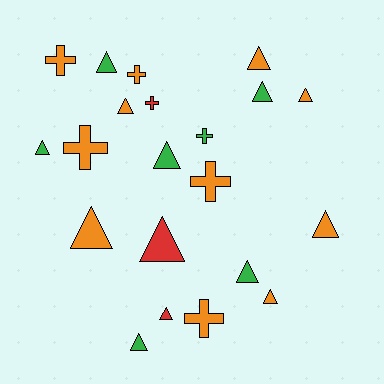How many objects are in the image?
There are 21 objects.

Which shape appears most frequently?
Triangle, with 14 objects.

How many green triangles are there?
There are 6 green triangles.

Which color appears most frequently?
Orange, with 11 objects.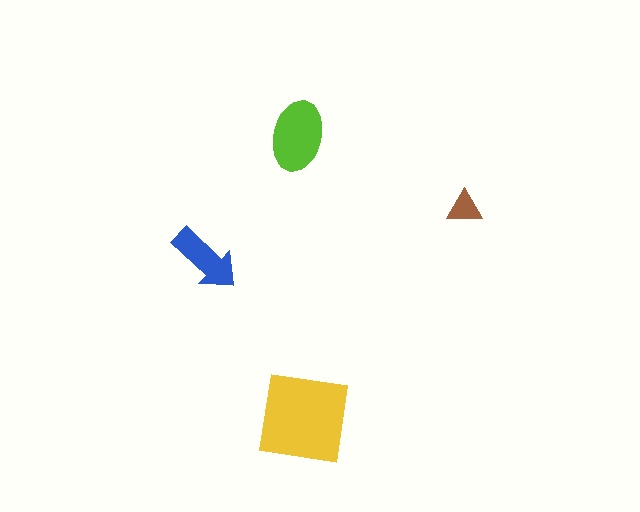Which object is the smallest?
The brown triangle.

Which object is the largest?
The yellow square.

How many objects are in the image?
There are 4 objects in the image.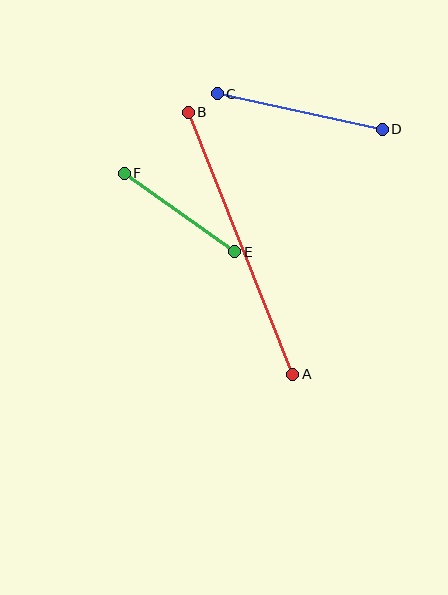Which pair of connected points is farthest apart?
Points A and B are farthest apart.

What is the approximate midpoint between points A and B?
The midpoint is at approximately (241, 243) pixels.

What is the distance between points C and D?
The distance is approximately 169 pixels.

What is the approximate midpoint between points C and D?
The midpoint is at approximately (300, 112) pixels.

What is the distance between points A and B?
The distance is approximately 282 pixels.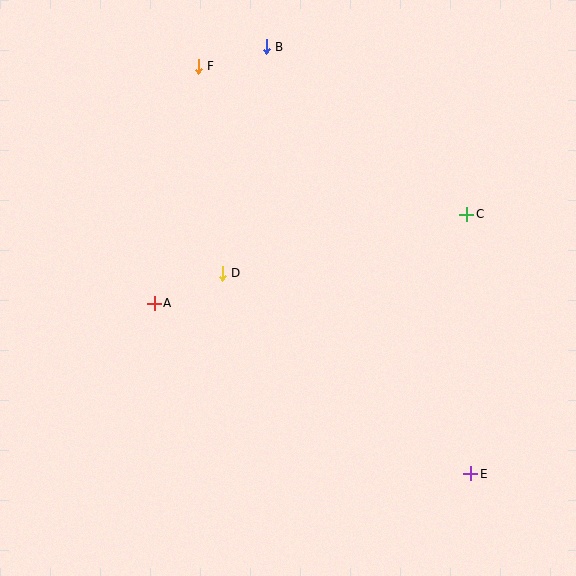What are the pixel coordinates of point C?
Point C is at (467, 214).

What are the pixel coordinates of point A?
Point A is at (154, 303).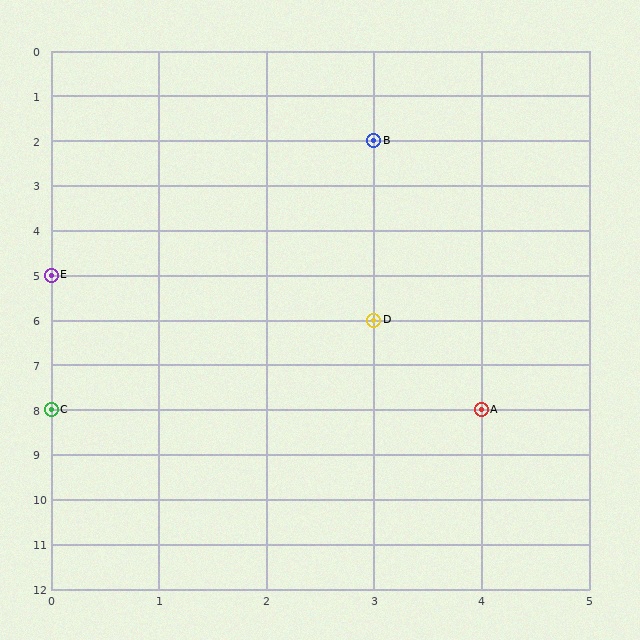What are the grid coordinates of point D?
Point D is at grid coordinates (3, 6).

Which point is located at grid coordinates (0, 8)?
Point C is at (0, 8).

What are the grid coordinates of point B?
Point B is at grid coordinates (3, 2).